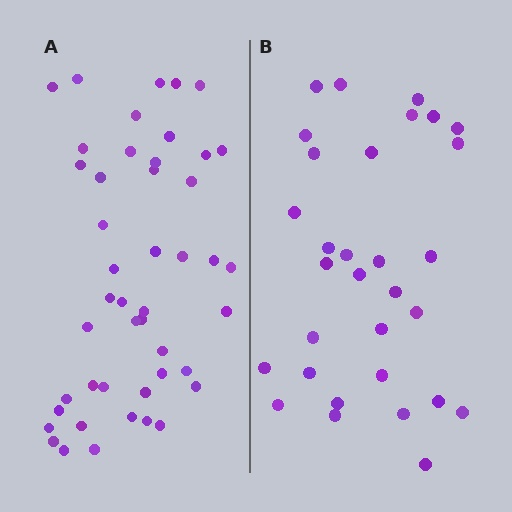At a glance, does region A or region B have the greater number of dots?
Region A (the left region) has more dots.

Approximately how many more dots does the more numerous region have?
Region A has approximately 15 more dots than region B.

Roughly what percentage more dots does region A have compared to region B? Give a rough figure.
About 50% more.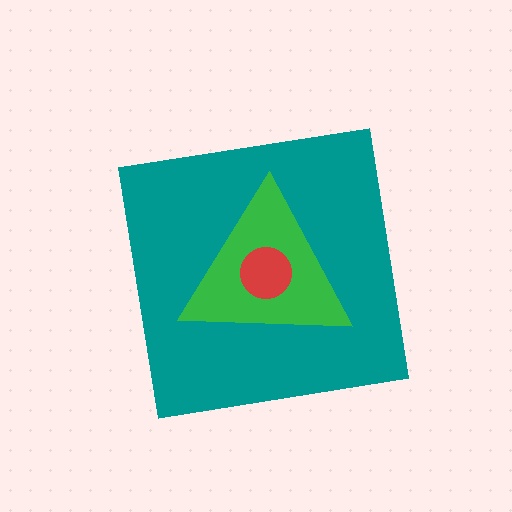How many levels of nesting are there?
3.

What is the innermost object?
The red circle.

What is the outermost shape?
The teal square.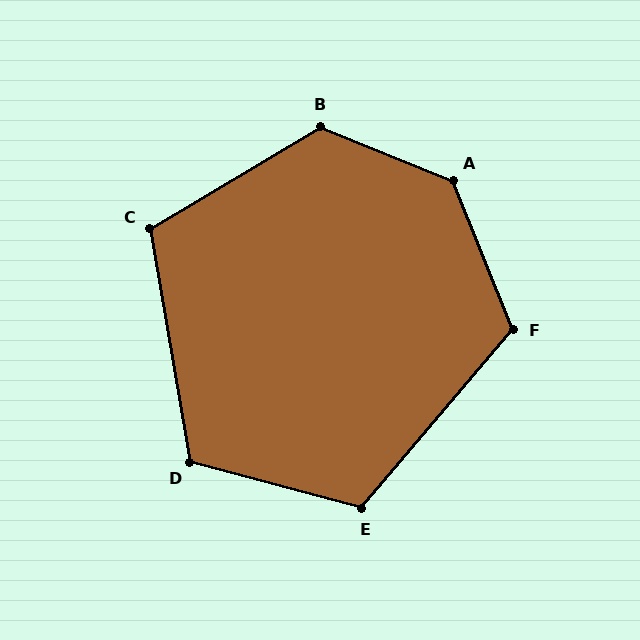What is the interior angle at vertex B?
Approximately 127 degrees (obtuse).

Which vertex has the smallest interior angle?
C, at approximately 111 degrees.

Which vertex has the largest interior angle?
A, at approximately 134 degrees.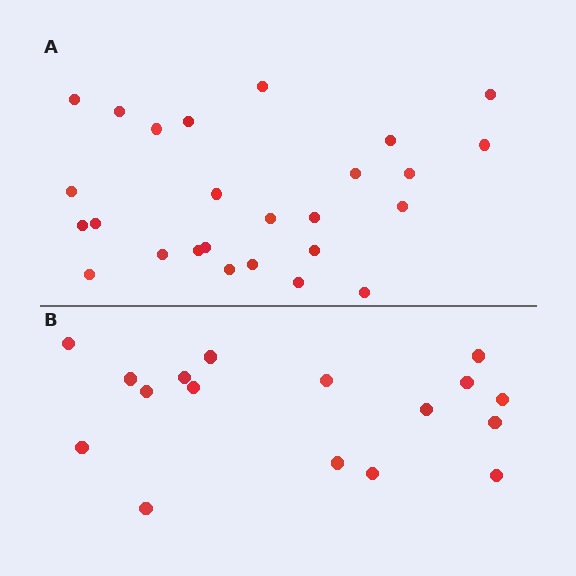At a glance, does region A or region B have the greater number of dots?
Region A (the top region) has more dots.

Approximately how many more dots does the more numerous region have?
Region A has roughly 8 or so more dots than region B.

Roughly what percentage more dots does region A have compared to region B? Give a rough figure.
About 55% more.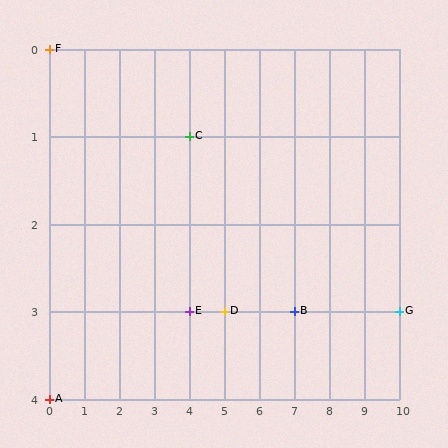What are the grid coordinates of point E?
Point E is at grid coordinates (4, 3).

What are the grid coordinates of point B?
Point B is at grid coordinates (7, 3).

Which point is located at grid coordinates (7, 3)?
Point B is at (7, 3).